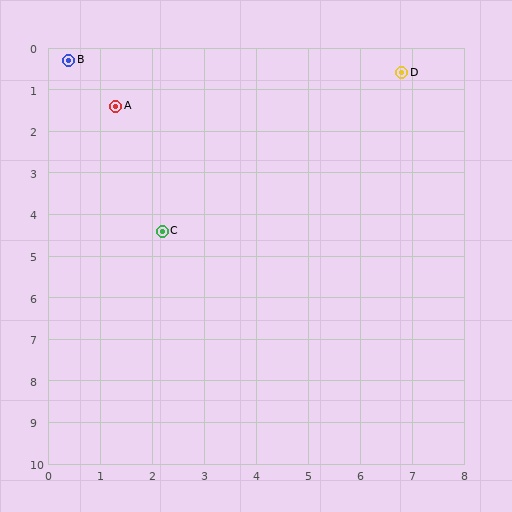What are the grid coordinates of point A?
Point A is at approximately (1.3, 1.4).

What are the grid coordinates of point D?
Point D is at approximately (6.8, 0.6).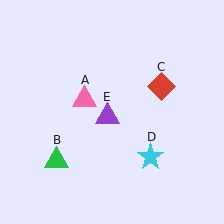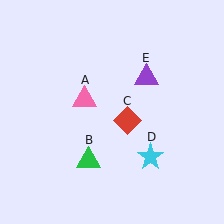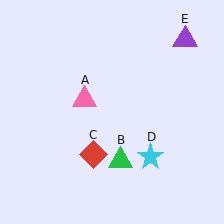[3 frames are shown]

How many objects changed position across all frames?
3 objects changed position: green triangle (object B), red diamond (object C), purple triangle (object E).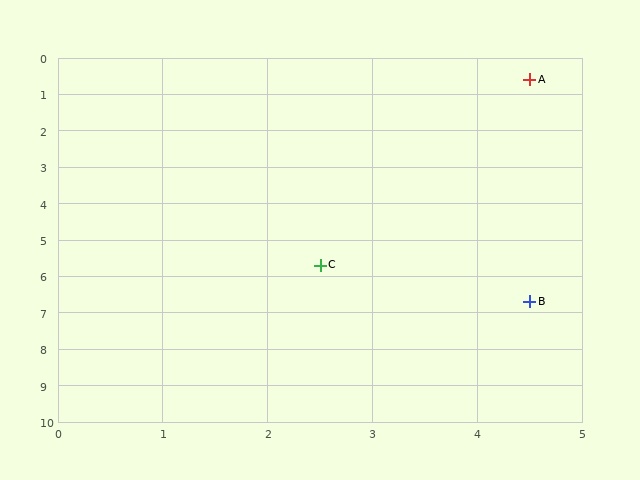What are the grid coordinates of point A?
Point A is at approximately (4.5, 0.6).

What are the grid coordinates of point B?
Point B is at approximately (4.5, 6.7).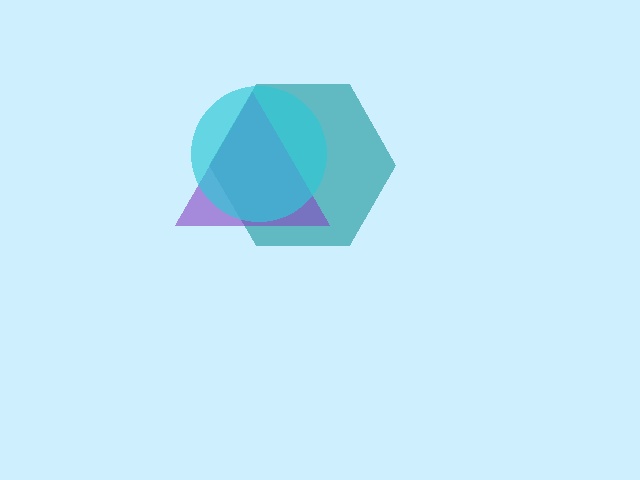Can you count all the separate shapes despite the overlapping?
Yes, there are 3 separate shapes.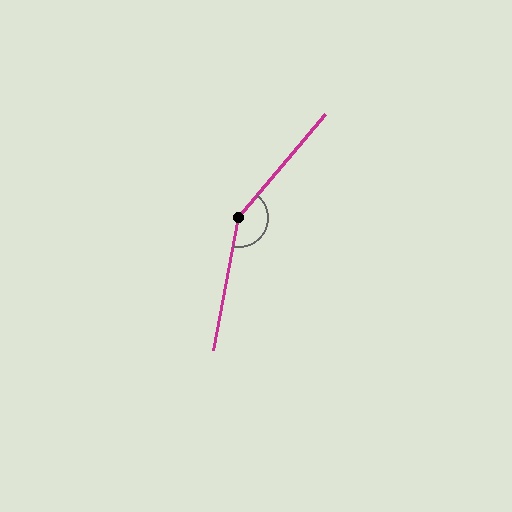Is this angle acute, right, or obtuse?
It is obtuse.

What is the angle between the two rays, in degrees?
Approximately 151 degrees.